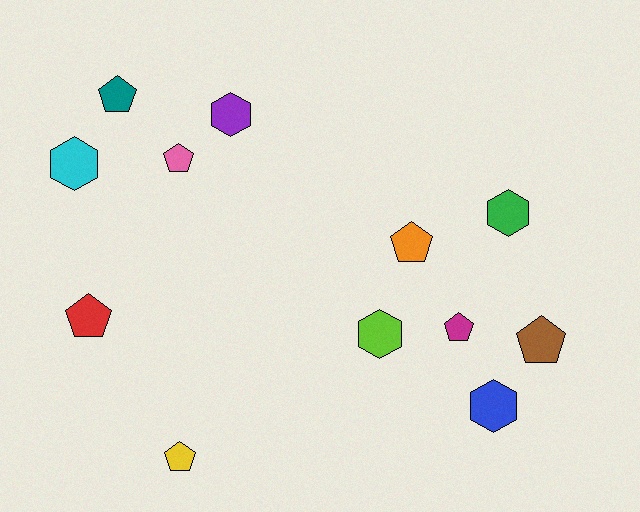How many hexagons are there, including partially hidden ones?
There are 5 hexagons.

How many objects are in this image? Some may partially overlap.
There are 12 objects.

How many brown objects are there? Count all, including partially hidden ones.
There is 1 brown object.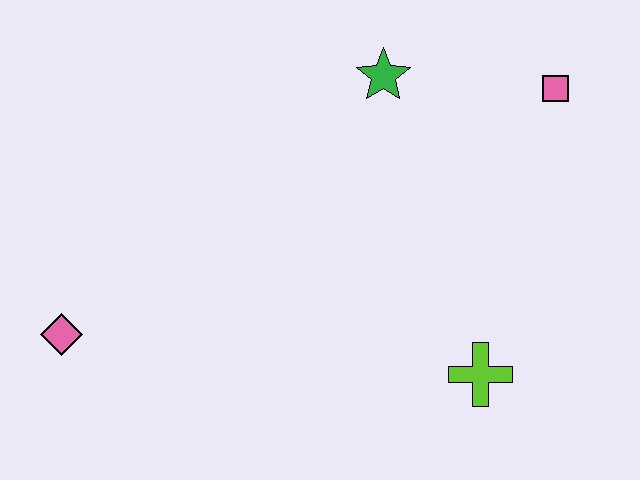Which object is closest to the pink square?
The green star is closest to the pink square.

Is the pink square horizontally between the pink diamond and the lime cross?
No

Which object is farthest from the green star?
The pink diamond is farthest from the green star.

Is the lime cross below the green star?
Yes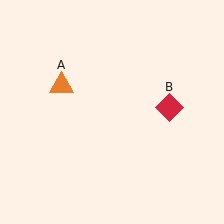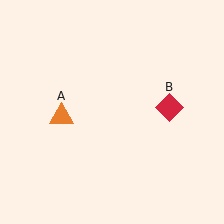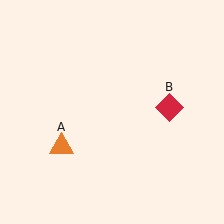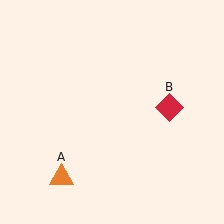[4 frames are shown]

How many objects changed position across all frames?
1 object changed position: orange triangle (object A).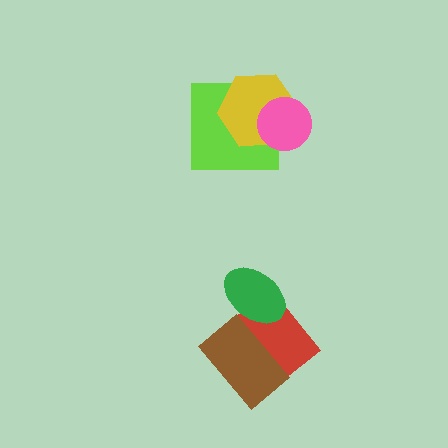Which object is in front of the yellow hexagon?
The pink circle is in front of the yellow hexagon.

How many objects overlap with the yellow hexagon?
2 objects overlap with the yellow hexagon.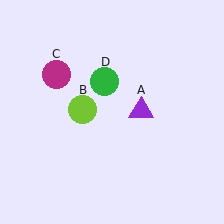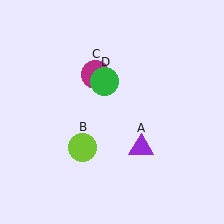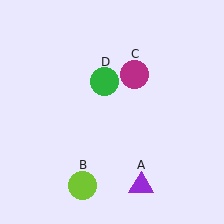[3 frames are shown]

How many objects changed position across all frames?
3 objects changed position: purple triangle (object A), lime circle (object B), magenta circle (object C).